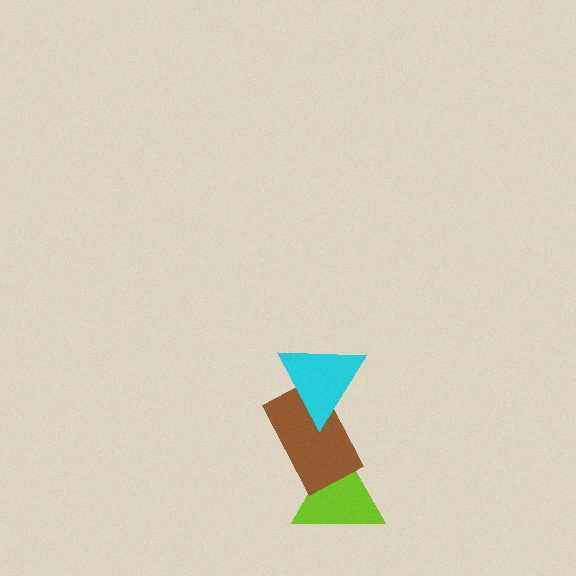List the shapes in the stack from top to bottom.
From top to bottom: the cyan triangle, the brown rectangle, the lime triangle.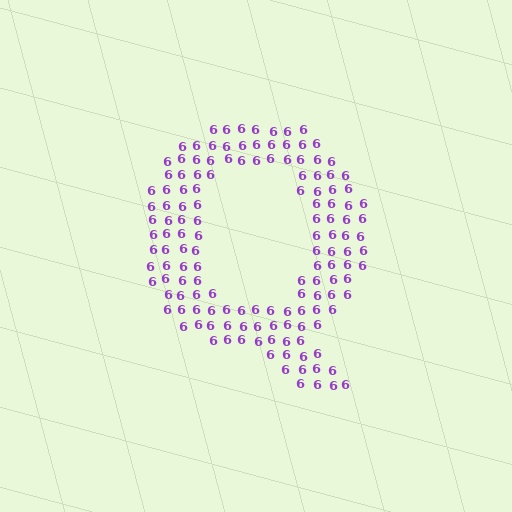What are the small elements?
The small elements are digit 6's.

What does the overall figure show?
The overall figure shows the letter Q.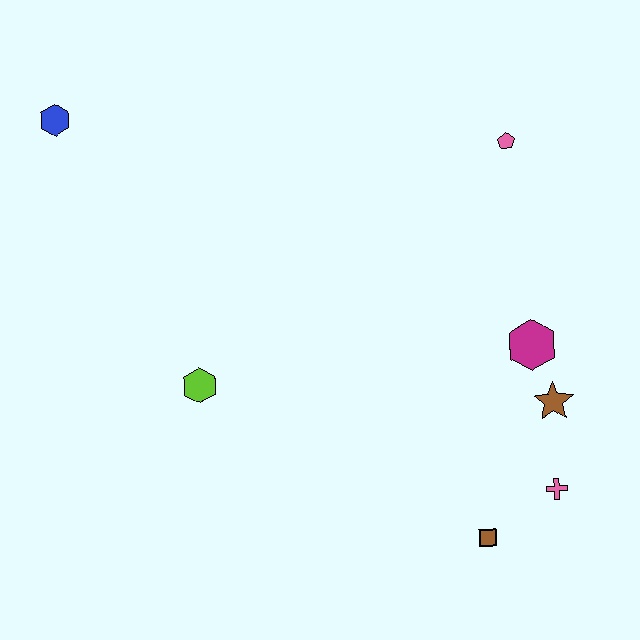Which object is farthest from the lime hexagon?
The pink pentagon is farthest from the lime hexagon.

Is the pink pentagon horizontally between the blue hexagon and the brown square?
No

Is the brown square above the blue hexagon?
No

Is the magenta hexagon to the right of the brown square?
Yes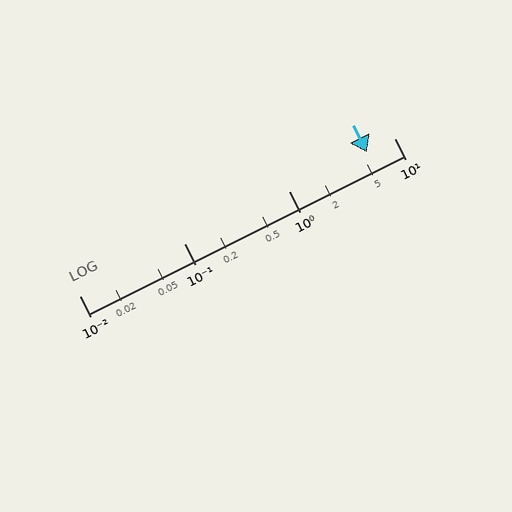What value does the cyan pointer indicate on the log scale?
The pointer indicates approximately 5.5.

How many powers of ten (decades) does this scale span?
The scale spans 3 decades, from 0.01 to 10.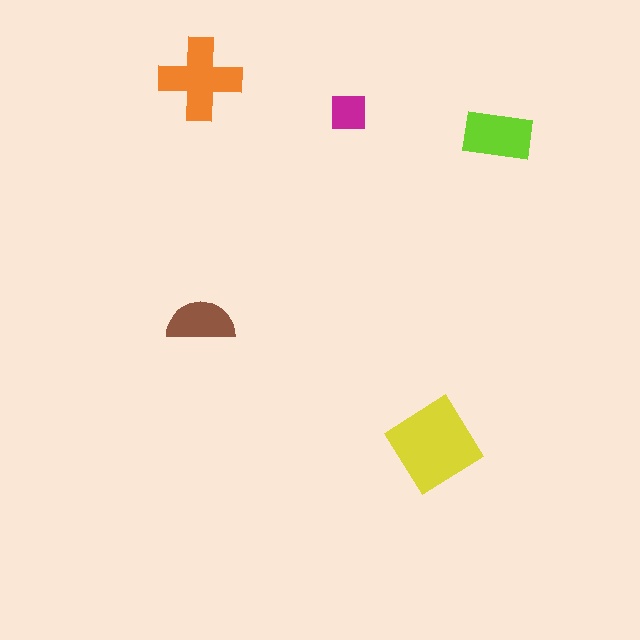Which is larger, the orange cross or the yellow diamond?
The yellow diamond.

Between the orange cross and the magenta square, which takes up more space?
The orange cross.